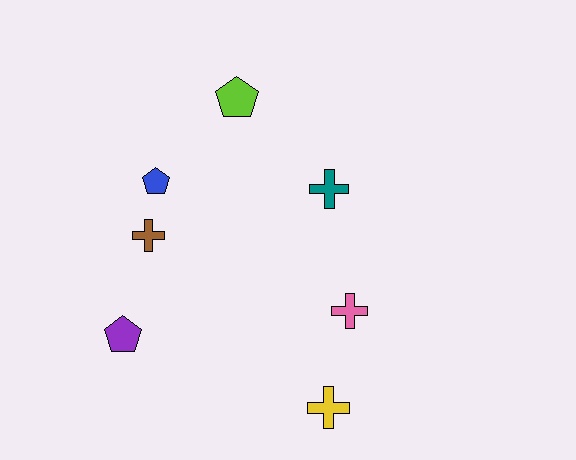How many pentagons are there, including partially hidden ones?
There are 3 pentagons.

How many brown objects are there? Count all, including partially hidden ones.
There is 1 brown object.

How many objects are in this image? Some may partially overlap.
There are 7 objects.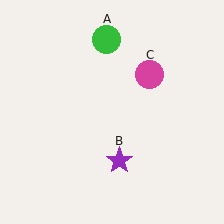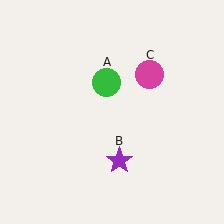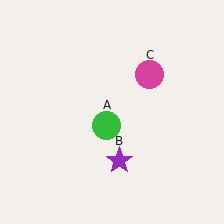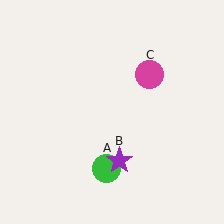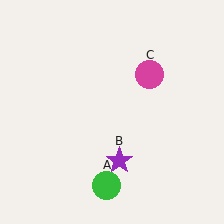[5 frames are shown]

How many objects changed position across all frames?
1 object changed position: green circle (object A).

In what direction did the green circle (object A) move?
The green circle (object A) moved down.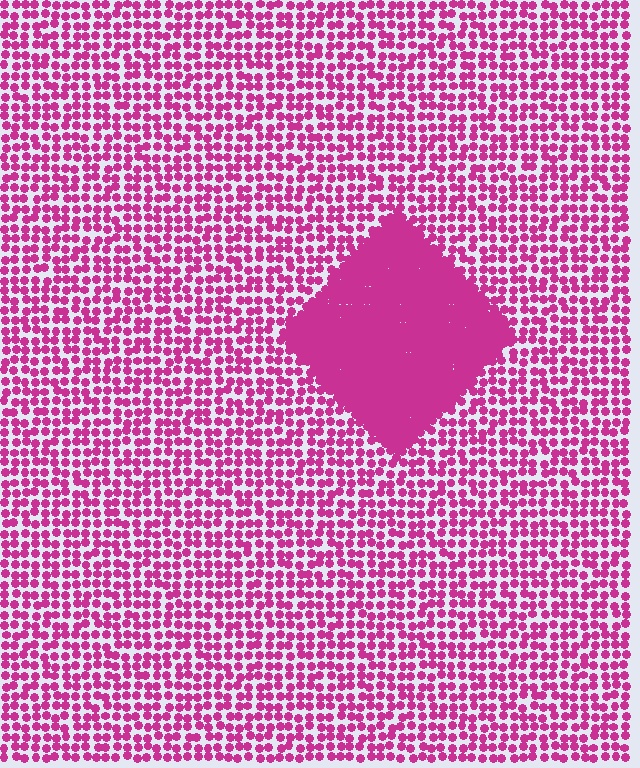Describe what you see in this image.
The image contains small magenta elements arranged at two different densities. A diamond-shaped region is visible where the elements are more densely packed than the surrounding area.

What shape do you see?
I see a diamond.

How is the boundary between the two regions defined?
The boundary is defined by a change in element density (approximately 2.9x ratio). All elements are the same color, size, and shape.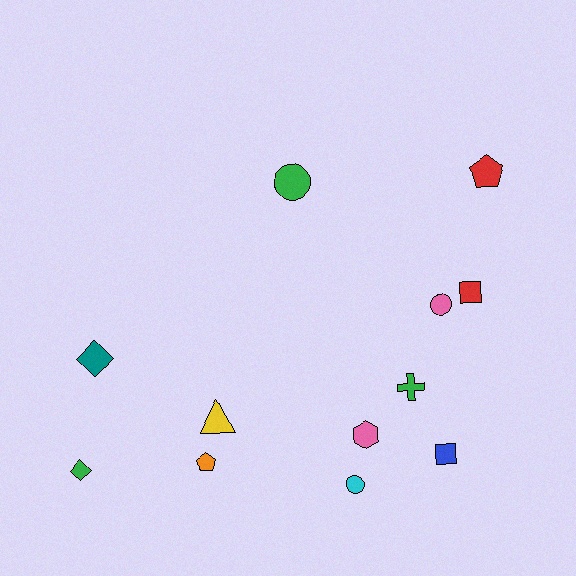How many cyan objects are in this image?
There is 1 cyan object.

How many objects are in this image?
There are 12 objects.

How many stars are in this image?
There are no stars.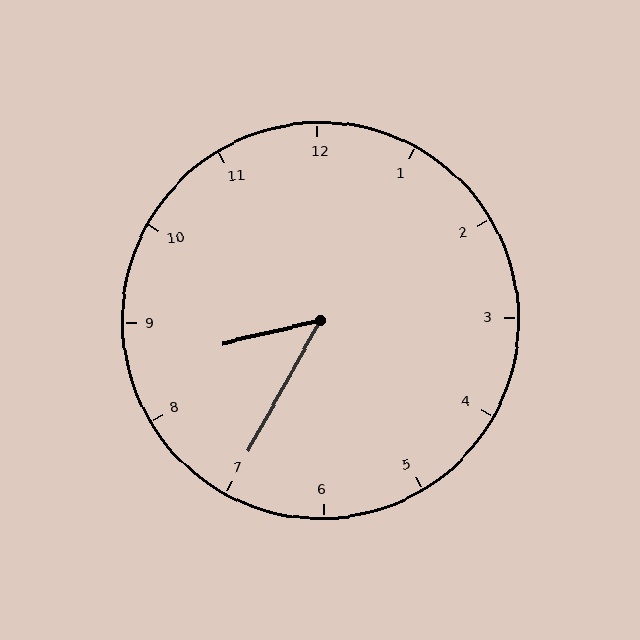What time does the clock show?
8:35.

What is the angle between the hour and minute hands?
Approximately 48 degrees.